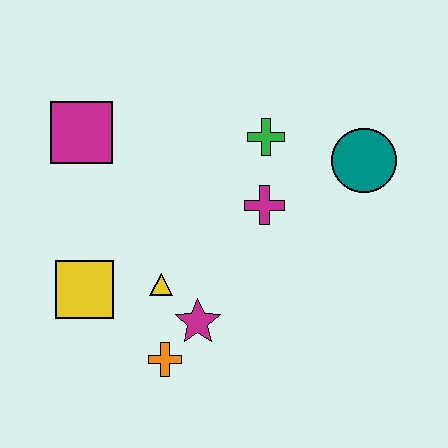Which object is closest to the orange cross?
The magenta star is closest to the orange cross.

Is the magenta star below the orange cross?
No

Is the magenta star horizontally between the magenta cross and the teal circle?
No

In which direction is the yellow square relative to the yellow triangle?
The yellow square is to the left of the yellow triangle.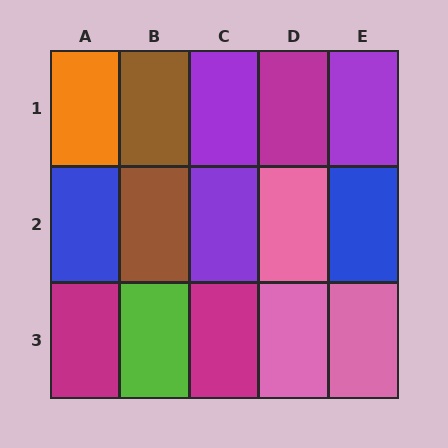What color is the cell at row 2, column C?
Purple.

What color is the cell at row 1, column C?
Purple.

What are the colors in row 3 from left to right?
Magenta, lime, magenta, pink, pink.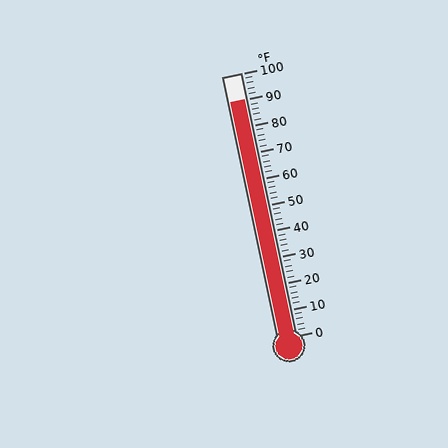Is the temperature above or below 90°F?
The temperature is at 90°F.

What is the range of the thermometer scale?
The thermometer scale ranges from 0°F to 100°F.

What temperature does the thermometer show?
The thermometer shows approximately 90°F.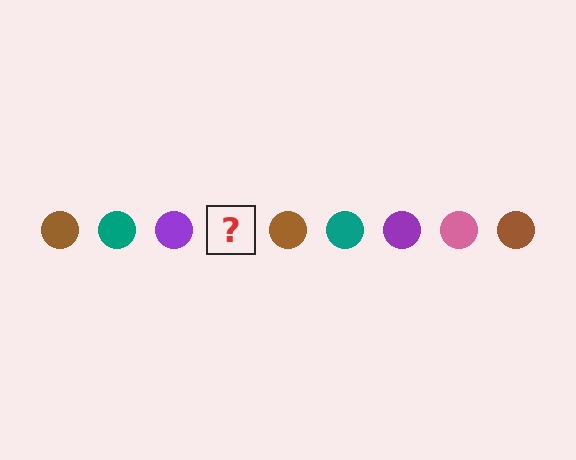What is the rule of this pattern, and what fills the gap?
The rule is that the pattern cycles through brown, teal, purple, pink circles. The gap should be filled with a pink circle.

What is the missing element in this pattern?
The missing element is a pink circle.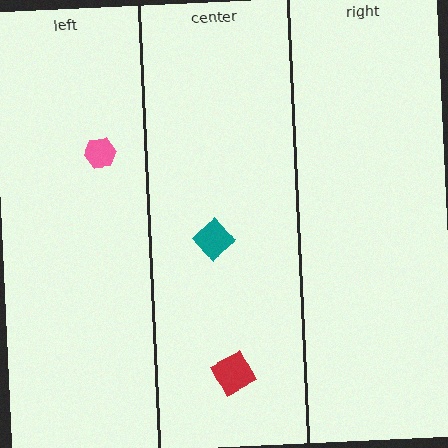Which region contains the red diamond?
The center region.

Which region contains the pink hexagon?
The left region.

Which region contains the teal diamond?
The center region.